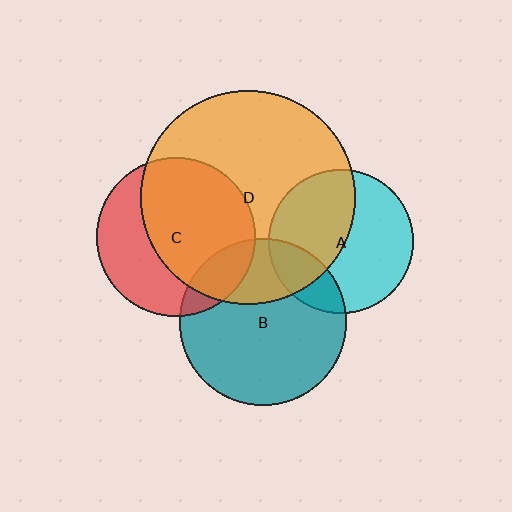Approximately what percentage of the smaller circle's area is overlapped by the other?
Approximately 30%.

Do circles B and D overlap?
Yes.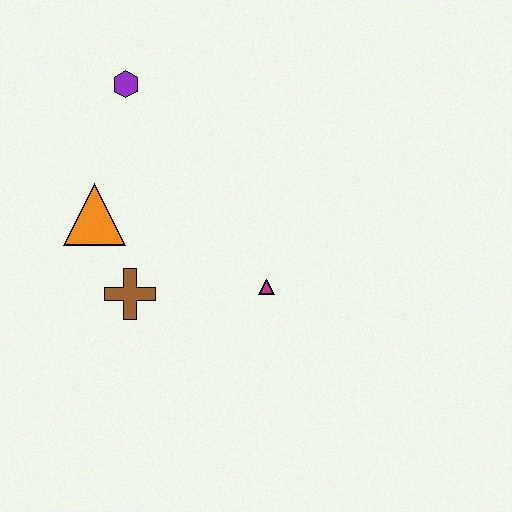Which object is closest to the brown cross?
The orange triangle is closest to the brown cross.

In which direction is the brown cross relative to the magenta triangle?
The brown cross is to the left of the magenta triangle.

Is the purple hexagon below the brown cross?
No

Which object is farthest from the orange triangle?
The magenta triangle is farthest from the orange triangle.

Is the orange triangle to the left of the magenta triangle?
Yes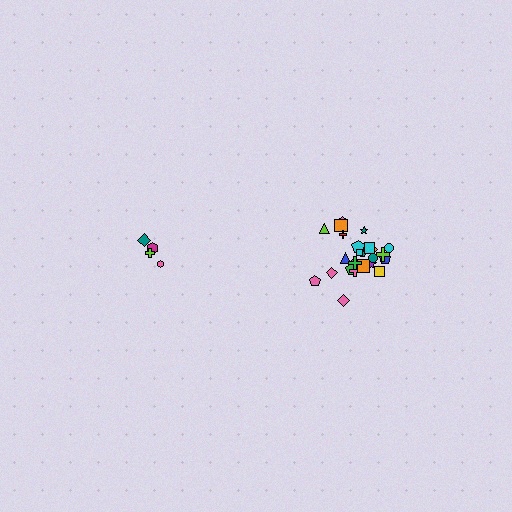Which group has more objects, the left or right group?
The right group.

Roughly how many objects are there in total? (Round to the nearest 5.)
Roughly 30 objects in total.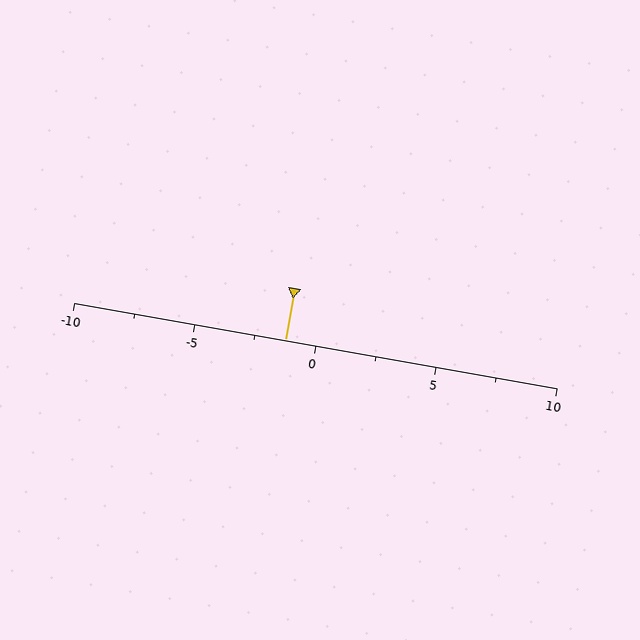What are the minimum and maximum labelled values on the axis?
The axis runs from -10 to 10.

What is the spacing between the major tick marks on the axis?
The major ticks are spaced 5 apart.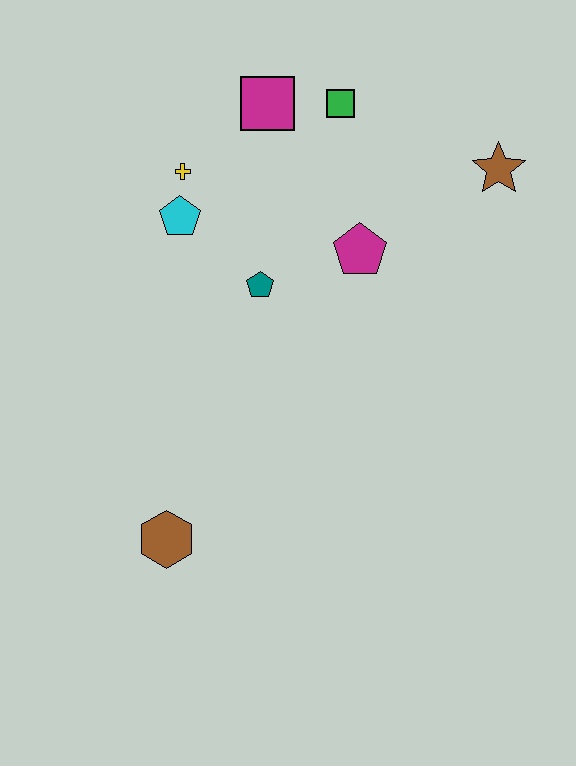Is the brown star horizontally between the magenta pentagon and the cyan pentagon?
No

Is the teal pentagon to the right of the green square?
No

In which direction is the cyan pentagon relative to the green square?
The cyan pentagon is to the left of the green square.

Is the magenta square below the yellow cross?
No